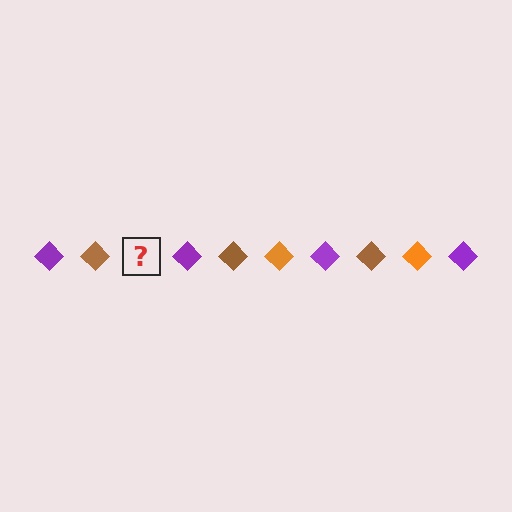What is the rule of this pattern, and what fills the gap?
The rule is that the pattern cycles through purple, brown, orange diamonds. The gap should be filled with an orange diamond.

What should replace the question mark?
The question mark should be replaced with an orange diamond.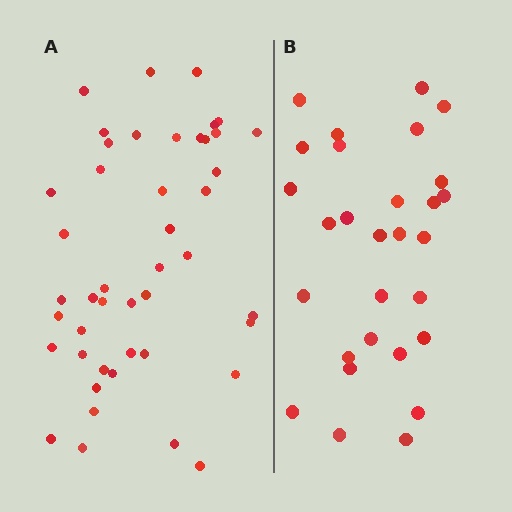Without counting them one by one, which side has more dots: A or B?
Region A (the left region) has more dots.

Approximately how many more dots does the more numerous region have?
Region A has approximately 15 more dots than region B.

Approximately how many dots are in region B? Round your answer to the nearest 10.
About 30 dots. (The exact count is 29, which rounds to 30.)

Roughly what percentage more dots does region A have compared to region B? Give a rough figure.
About 55% more.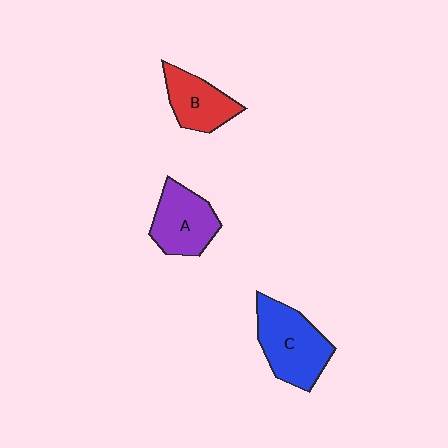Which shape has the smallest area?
Shape B (red).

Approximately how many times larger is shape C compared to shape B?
Approximately 1.4 times.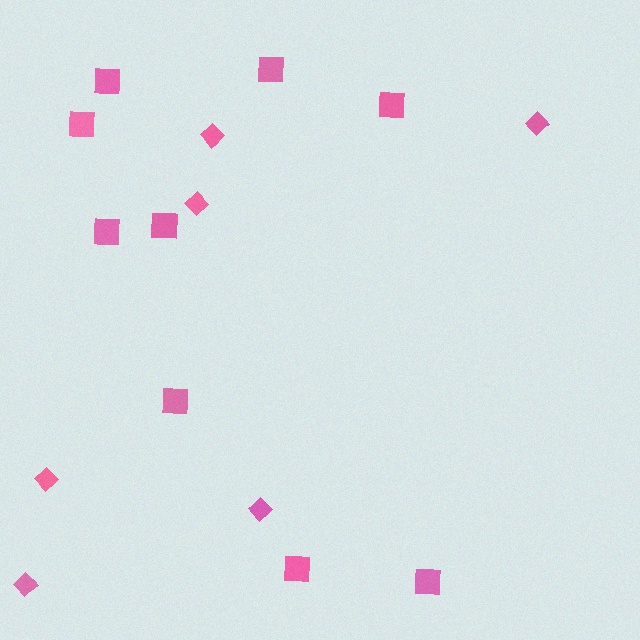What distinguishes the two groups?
There are 2 groups: one group of squares (9) and one group of diamonds (6).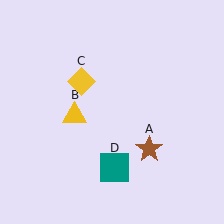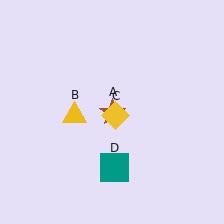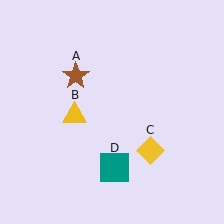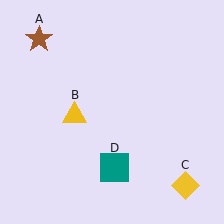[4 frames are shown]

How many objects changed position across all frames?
2 objects changed position: brown star (object A), yellow diamond (object C).